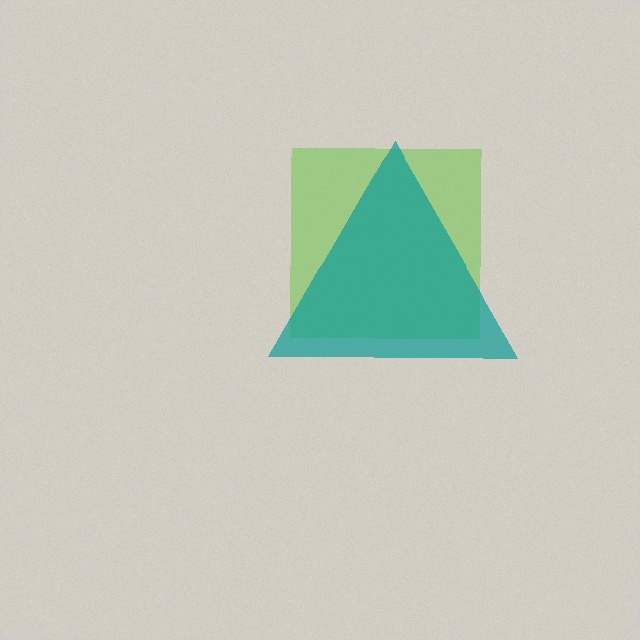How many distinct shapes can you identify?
There are 2 distinct shapes: a lime square, a teal triangle.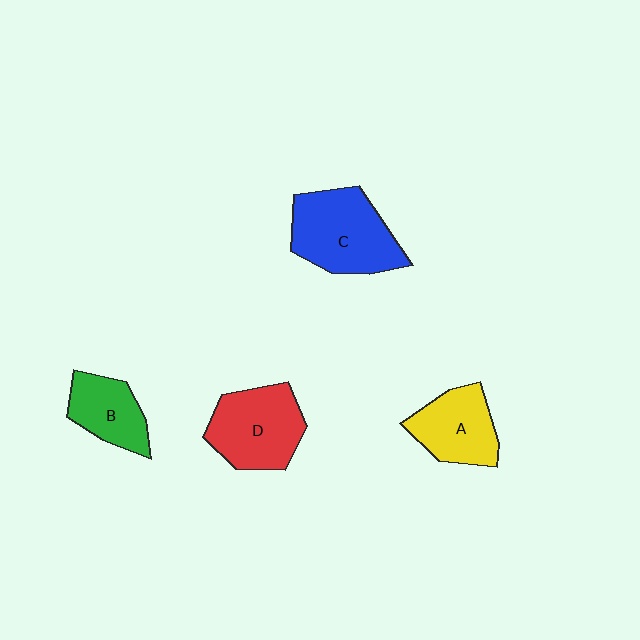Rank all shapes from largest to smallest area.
From largest to smallest: C (blue), D (red), A (yellow), B (green).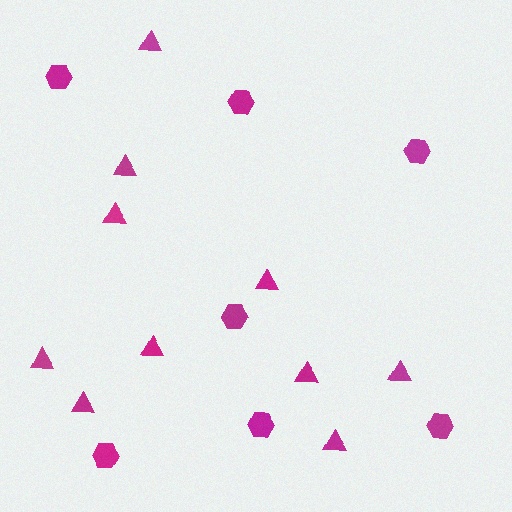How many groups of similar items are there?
There are 2 groups: one group of triangles (10) and one group of hexagons (7).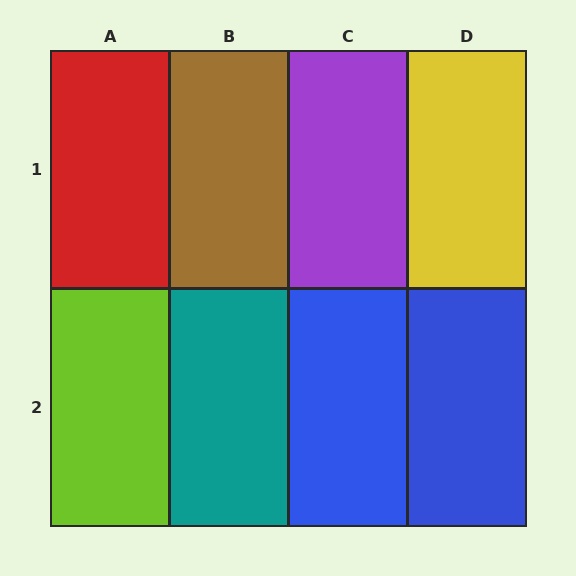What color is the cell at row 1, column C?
Purple.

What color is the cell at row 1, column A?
Red.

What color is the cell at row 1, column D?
Yellow.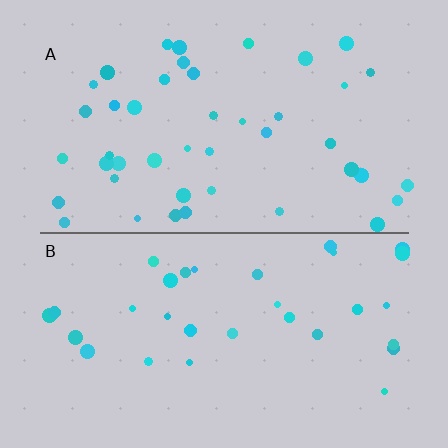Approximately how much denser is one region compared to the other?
Approximately 1.4× — region A over region B.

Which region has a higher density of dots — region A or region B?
A (the top).